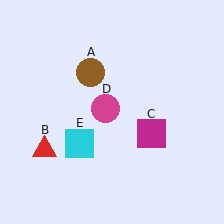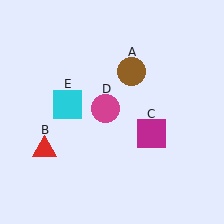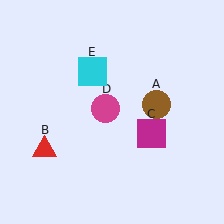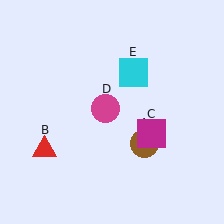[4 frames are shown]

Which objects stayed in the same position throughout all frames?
Red triangle (object B) and magenta square (object C) and magenta circle (object D) remained stationary.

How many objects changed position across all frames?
2 objects changed position: brown circle (object A), cyan square (object E).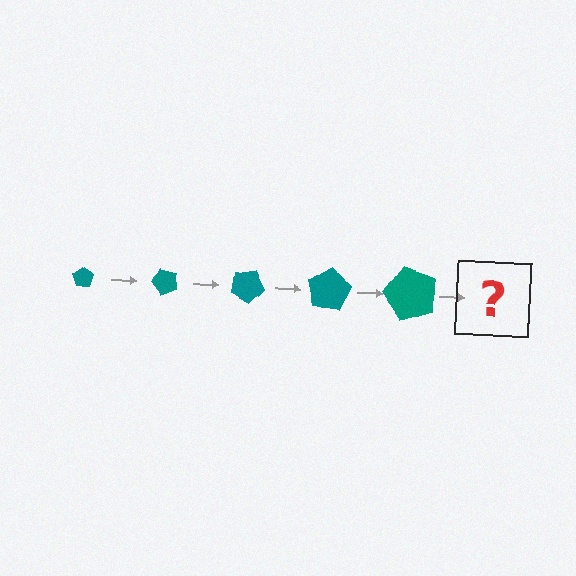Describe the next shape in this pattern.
It should be a pentagon, larger than the previous one and rotated 250 degrees from the start.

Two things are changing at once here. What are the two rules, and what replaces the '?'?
The two rules are that the pentagon grows larger each step and it rotates 50 degrees each step. The '?' should be a pentagon, larger than the previous one and rotated 250 degrees from the start.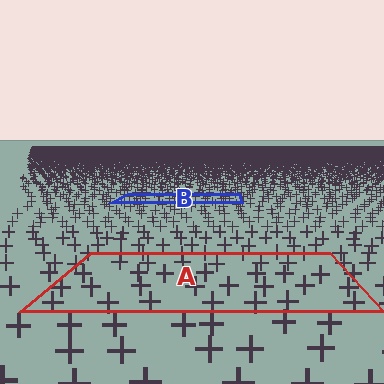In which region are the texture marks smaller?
The texture marks are smaller in region B, because it is farther away.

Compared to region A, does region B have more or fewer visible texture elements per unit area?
Region B has more texture elements per unit area — they are packed more densely because it is farther away.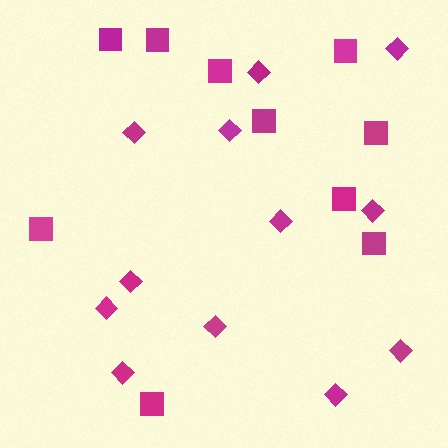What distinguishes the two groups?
There are 2 groups: one group of diamonds (12) and one group of squares (10).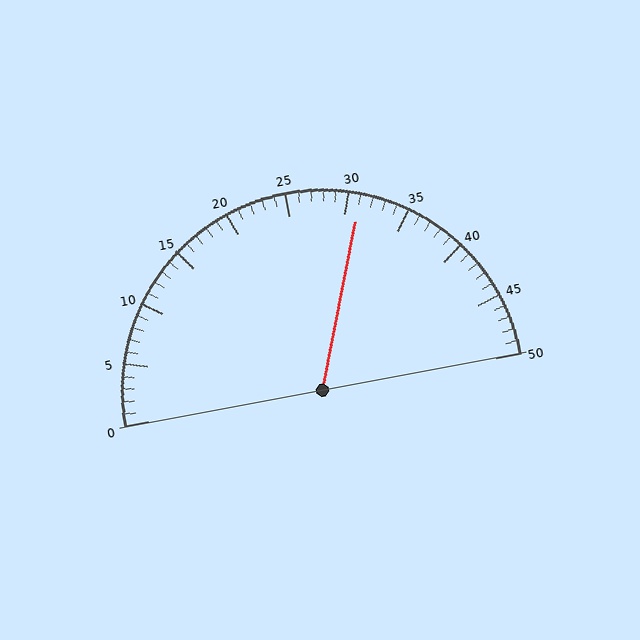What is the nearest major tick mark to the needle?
The nearest major tick mark is 30.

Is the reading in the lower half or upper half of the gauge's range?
The reading is in the upper half of the range (0 to 50).